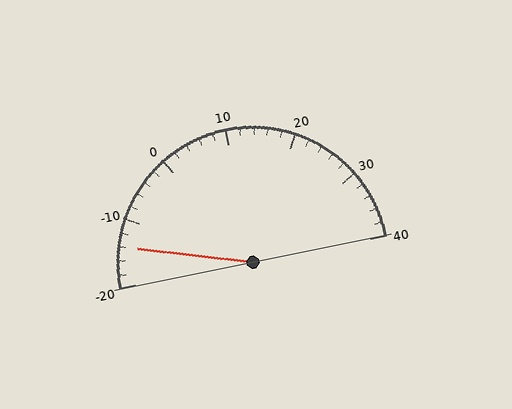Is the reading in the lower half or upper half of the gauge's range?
The reading is in the lower half of the range (-20 to 40).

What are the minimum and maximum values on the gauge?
The gauge ranges from -20 to 40.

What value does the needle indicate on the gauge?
The needle indicates approximately -14.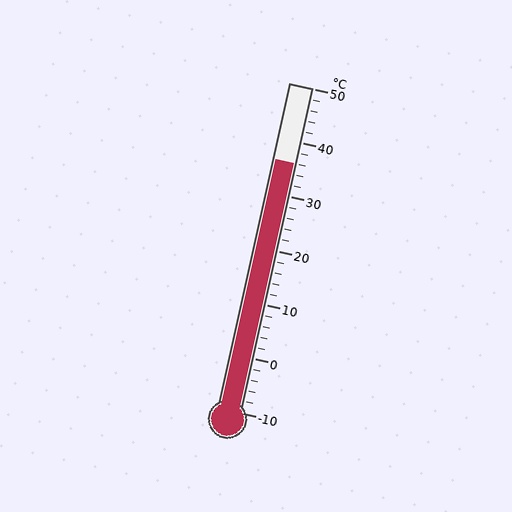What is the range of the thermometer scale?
The thermometer scale ranges from -10°C to 50°C.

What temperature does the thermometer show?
The thermometer shows approximately 36°C.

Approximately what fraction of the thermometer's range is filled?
The thermometer is filled to approximately 75% of its range.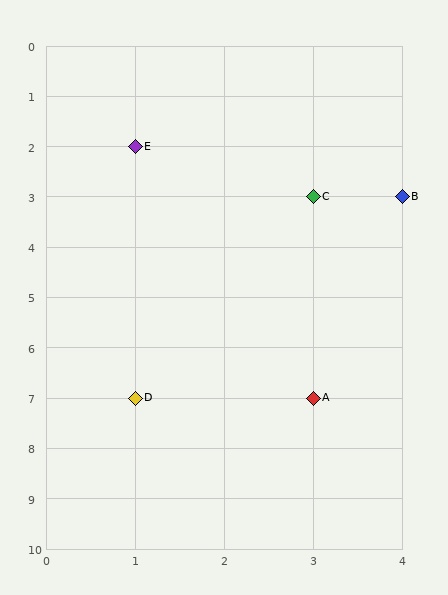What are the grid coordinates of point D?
Point D is at grid coordinates (1, 7).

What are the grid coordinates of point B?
Point B is at grid coordinates (4, 3).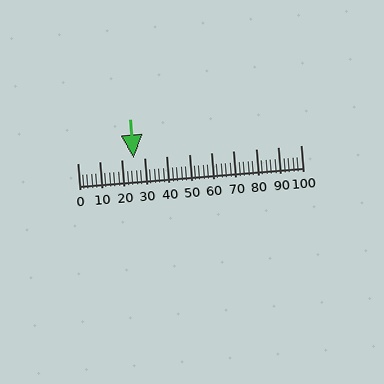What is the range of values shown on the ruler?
The ruler shows values from 0 to 100.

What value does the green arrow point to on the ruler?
The green arrow points to approximately 25.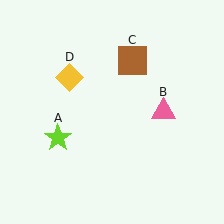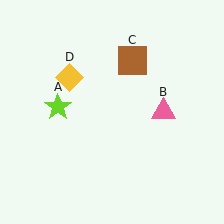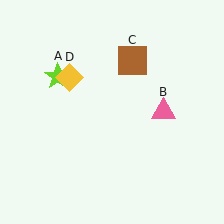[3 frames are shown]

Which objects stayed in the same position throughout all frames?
Pink triangle (object B) and brown square (object C) and yellow diamond (object D) remained stationary.